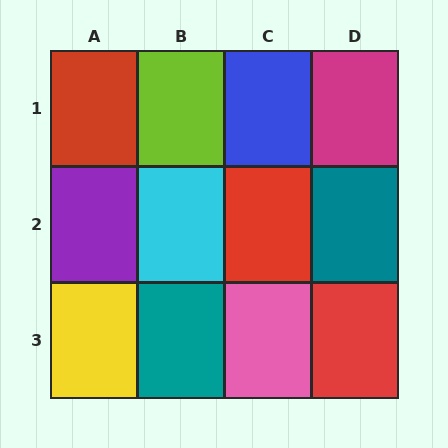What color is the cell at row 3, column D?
Red.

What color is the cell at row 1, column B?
Lime.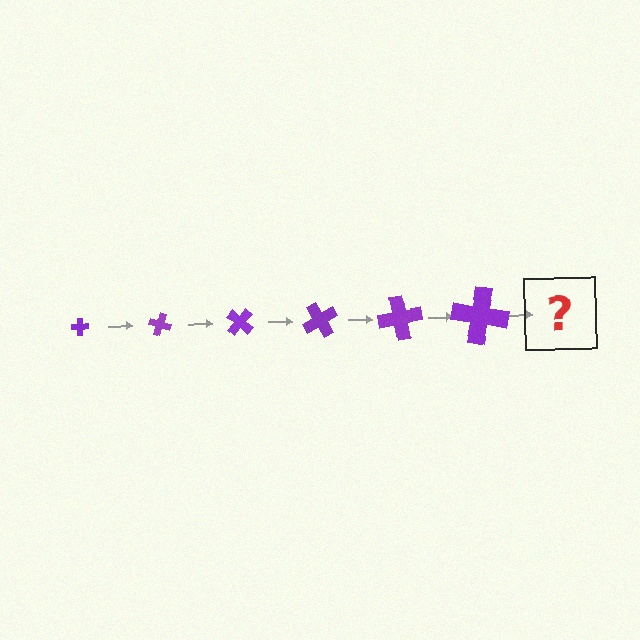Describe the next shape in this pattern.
It should be a cross, larger than the previous one and rotated 120 degrees from the start.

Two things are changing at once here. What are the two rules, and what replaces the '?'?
The two rules are that the cross grows larger each step and it rotates 20 degrees each step. The '?' should be a cross, larger than the previous one and rotated 120 degrees from the start.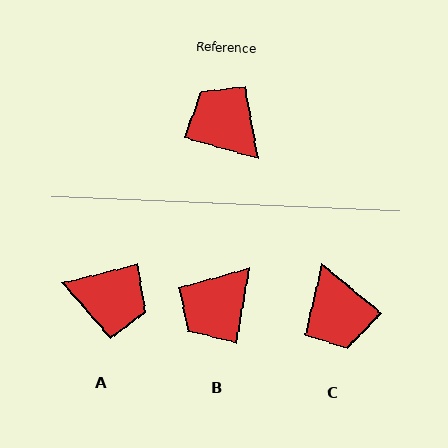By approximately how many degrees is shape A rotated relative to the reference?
Approximately 149 degrees clockwise.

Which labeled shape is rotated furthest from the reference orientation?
C, about 156 degrees away.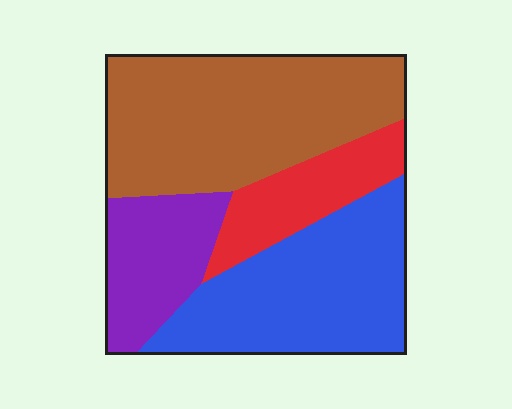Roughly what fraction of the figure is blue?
Blue covers around 30% of the figure.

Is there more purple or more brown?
Brown.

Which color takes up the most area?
Brown, at roughly 40%.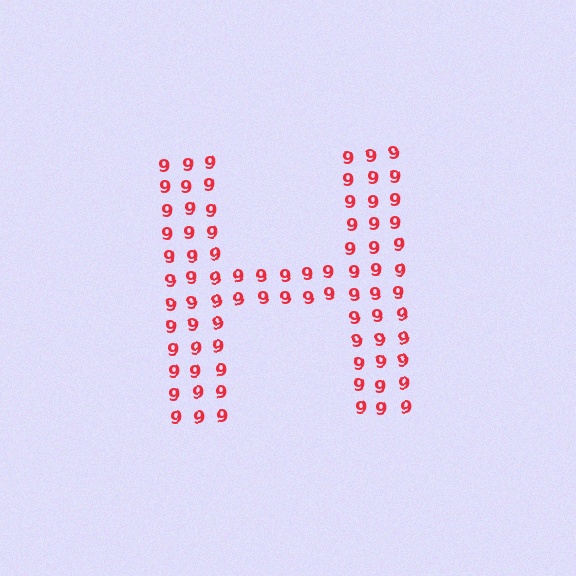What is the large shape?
The large shape is the letter H.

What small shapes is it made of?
It is made of small digit 9's.